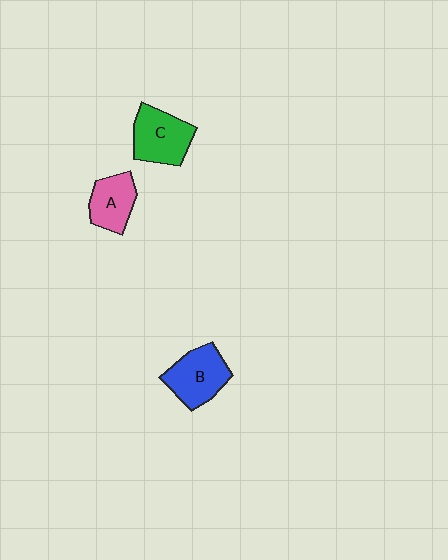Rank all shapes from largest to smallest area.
From largest to smallest: C (green), B (blue), A (pink).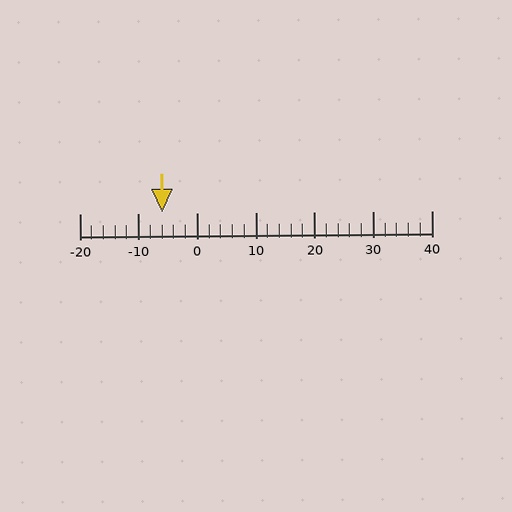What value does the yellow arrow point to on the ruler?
The yellow arrow points to approximately -6.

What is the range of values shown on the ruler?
The ruler shows values from -20 to 40.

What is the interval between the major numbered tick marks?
The major tick marks are spaced 10 units apart.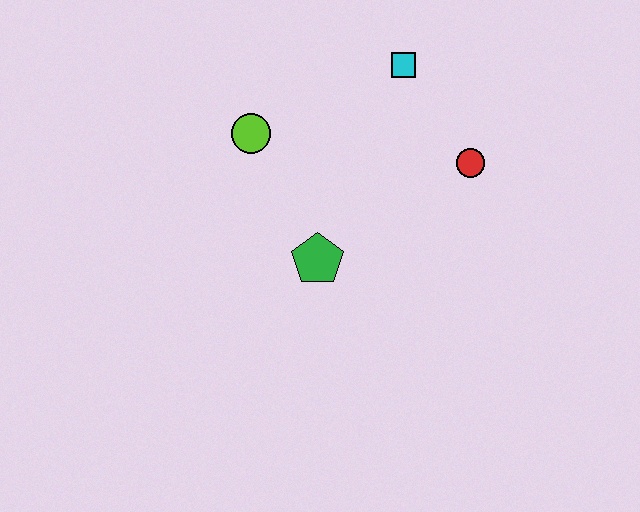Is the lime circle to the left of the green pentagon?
Yes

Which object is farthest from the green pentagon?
The cyan square is farthest from the green pentagon.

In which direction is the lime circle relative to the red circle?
The lime circle is to the left of the red circle.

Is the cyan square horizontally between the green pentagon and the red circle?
Yes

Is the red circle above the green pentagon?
Yes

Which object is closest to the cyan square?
The red circle is closest to the cyan square.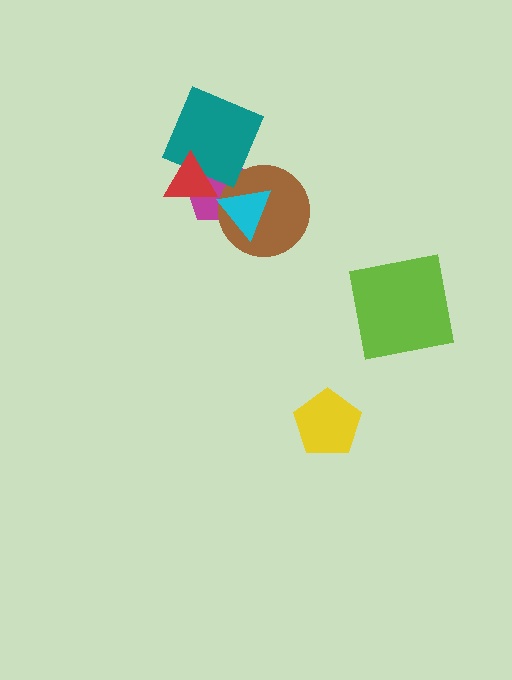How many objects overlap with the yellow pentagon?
0 objects overlap with the yellow pentagon.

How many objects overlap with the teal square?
2 objects overlap with the teal square.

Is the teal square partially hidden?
Yes, it is partially covered by another shape.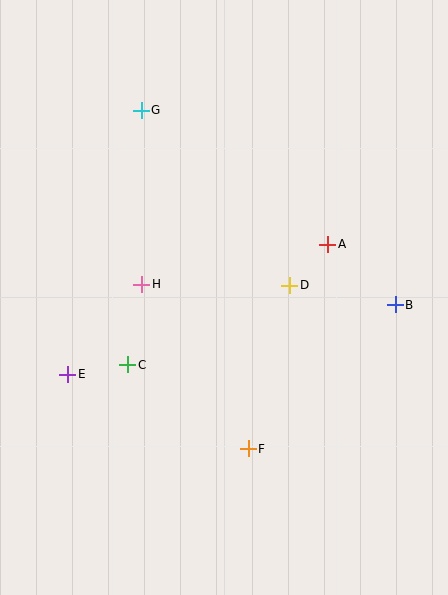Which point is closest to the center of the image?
Point D at (290, 285) is closest to the center.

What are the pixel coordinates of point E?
Point E is at (68, 374).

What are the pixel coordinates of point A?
Point A is at (328, 244).